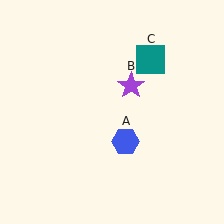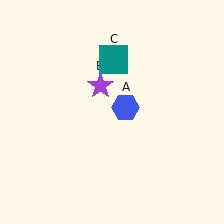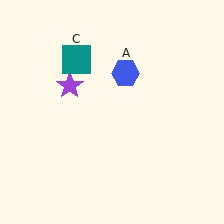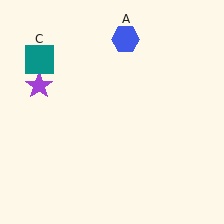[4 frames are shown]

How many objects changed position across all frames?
3 objects changed position: blue hexagon (object A), purple star (object B), teal square (object C).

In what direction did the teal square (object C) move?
The teal square (object C) moved left.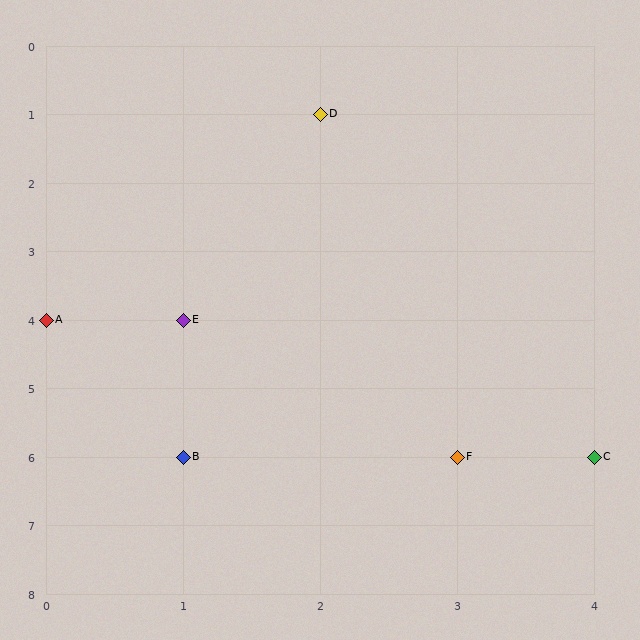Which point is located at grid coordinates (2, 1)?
Point D is at (2, 1).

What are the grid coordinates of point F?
Point F is at grid coordinates (3, 6).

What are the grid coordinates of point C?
Point C is at grid coordinates (4, 6).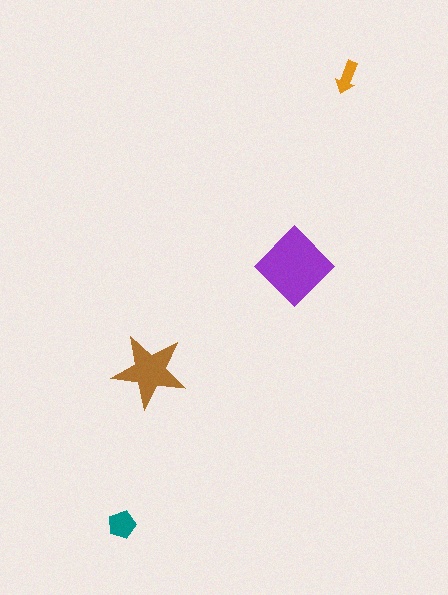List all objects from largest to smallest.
The purple diamond, the brown star, the teal pentagon, the orange arrow.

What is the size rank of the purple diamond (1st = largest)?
1st.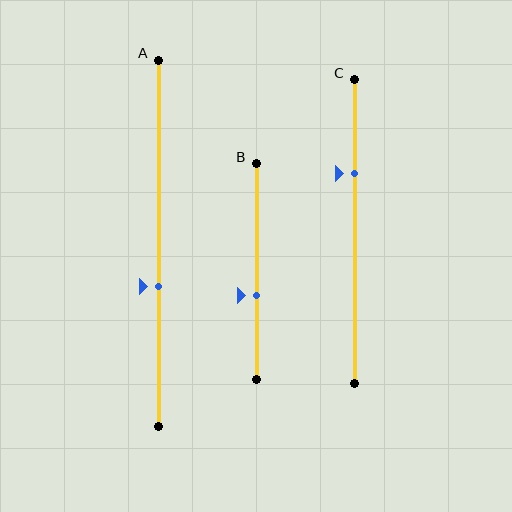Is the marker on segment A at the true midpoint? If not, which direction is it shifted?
No, the marker on segment A is shifted downward by about 12% of the segment length.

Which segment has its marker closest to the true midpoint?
Segment B has its marker closest to the true midpoint.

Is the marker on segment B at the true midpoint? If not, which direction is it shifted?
No, the marker on segment B is shifted downward by about 11% of the segment length.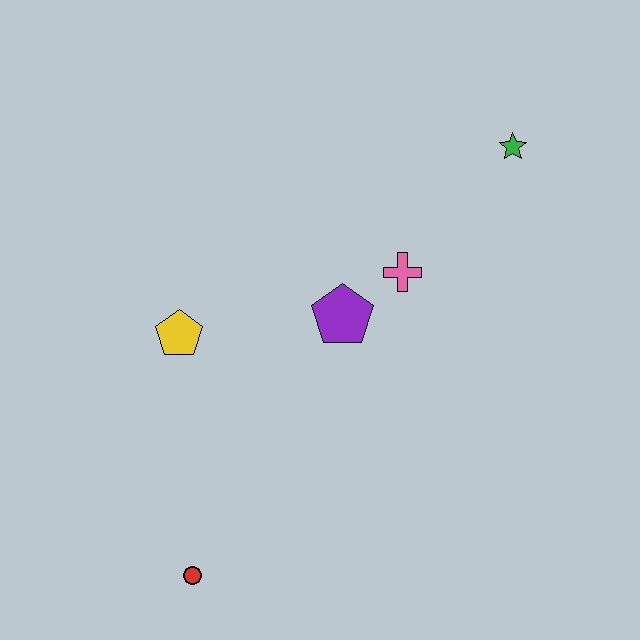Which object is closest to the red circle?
The yellow pentagon is closest to the red circle.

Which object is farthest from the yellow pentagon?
The green star is farthest from the yellow pentagon.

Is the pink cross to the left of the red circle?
No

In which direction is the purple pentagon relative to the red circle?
The purple pentagon is above the red circle.